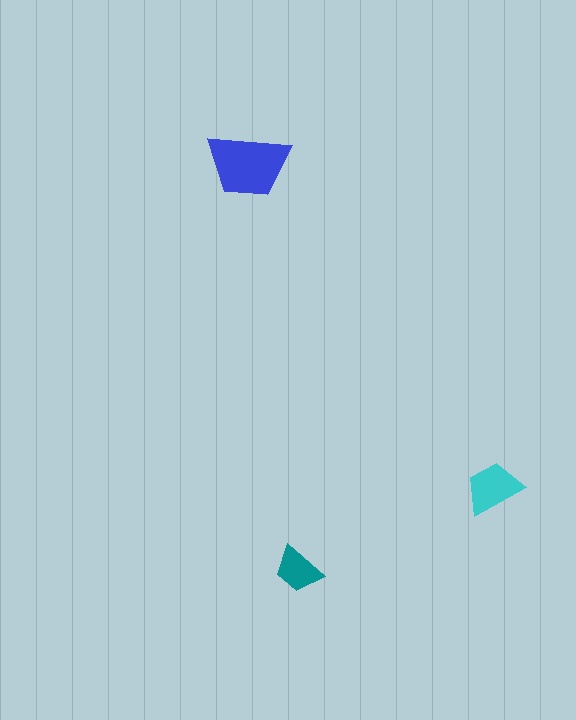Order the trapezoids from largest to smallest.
the blue one, the cyan one, the teal one.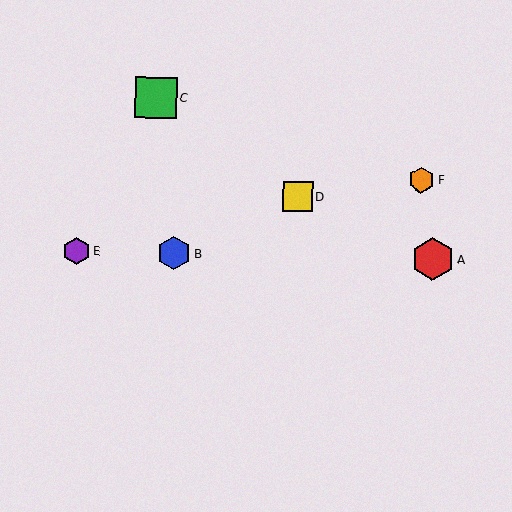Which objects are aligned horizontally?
Objects A, B, E are aligned horizontally.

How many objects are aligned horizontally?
3 objects (A, B, E) are aligned horizontally.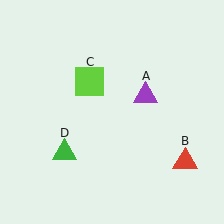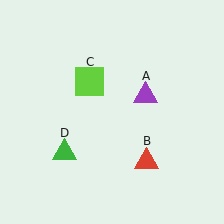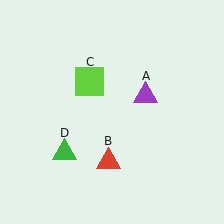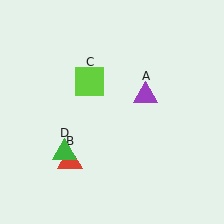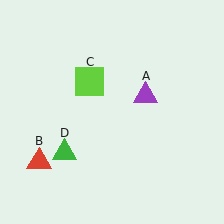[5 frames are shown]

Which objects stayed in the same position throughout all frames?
Purple triangle (object A) and lime square (object C) and green triangle (object D) remained stationary.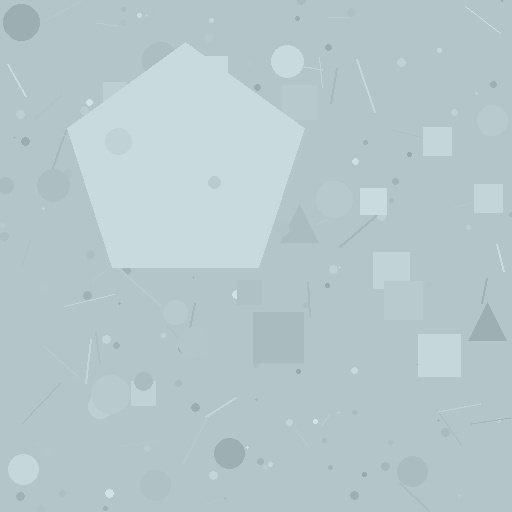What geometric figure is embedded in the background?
A pentagon is embedded in the background.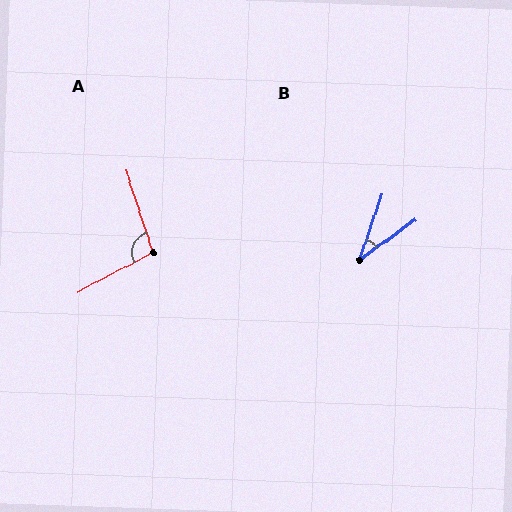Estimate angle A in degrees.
Approximately 100 degrees.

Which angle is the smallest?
B, at approximately 35 degrees.